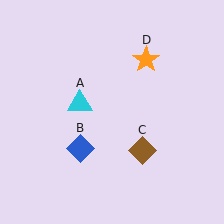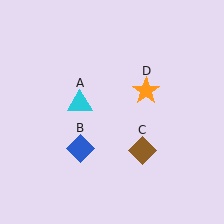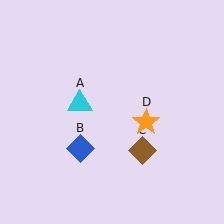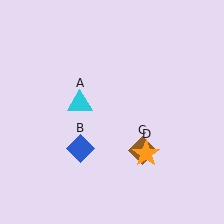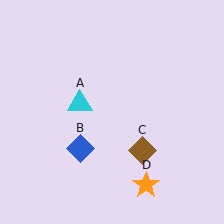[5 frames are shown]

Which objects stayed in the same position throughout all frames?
Cyan triangle (object A) and blue diamond (object B) and brown diamond (object C) remained stationary.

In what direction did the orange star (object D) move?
The orange star (object D) moved down.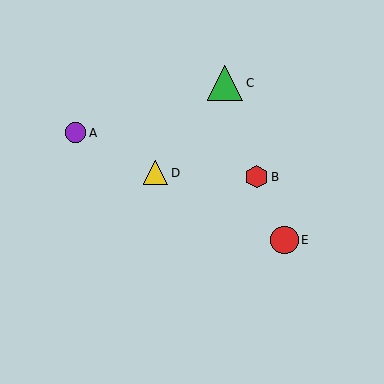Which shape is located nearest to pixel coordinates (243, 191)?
The red hexagon (labeled B) at (256, 177) is nearest to that location.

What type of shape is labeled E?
Shape E is a red circle.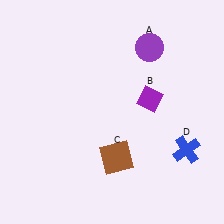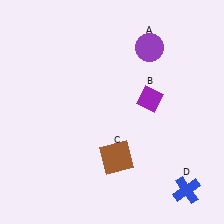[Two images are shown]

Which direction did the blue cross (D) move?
The blue cross (D) moved down.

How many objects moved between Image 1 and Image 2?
1 object moved between the two images.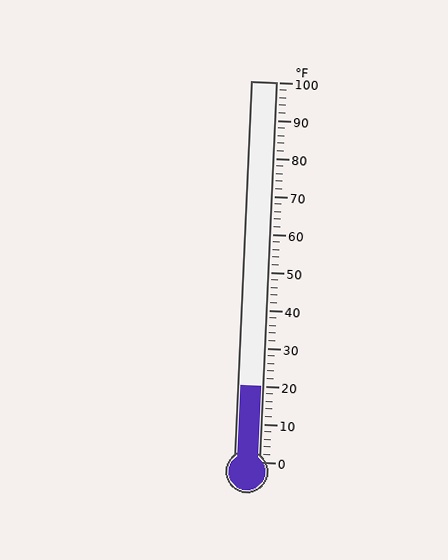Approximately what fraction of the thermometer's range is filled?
The thermometer is filled to approximately 20% of its range.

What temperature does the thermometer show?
The thermometer shows approximately 20°F.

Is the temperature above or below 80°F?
The temperature is below 80°F.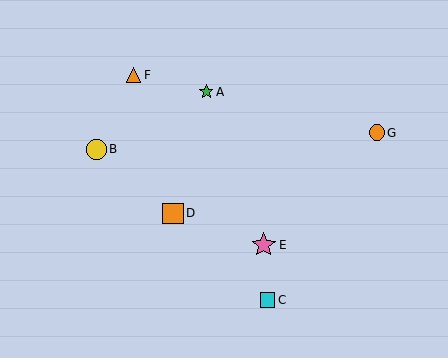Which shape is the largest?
The pink star (labeled E) is the largest.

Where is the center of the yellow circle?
The center of the yellow circle is at (96, 149).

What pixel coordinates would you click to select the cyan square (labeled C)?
Click at (268, 300) to select the cyan square C.